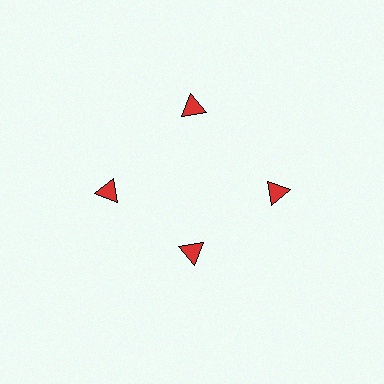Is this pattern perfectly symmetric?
No. The 4 red triangles are arranged in a ring, but one element near the 6 o'clock position is pulled inward toward the center, breaking the 4-fold rotational symmetry.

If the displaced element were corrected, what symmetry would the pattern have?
It would have 4-fold rotational symmetry — the pattern would map onto itself every 90 degrees.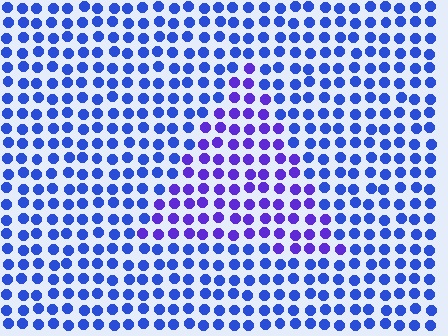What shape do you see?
I see a triangle.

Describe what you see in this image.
The image is filled with small blue elements in a uniform arrangement. A triangle-shaped region is visible where the elements are tinted to a slightly different hue, forming a subtle color boundary.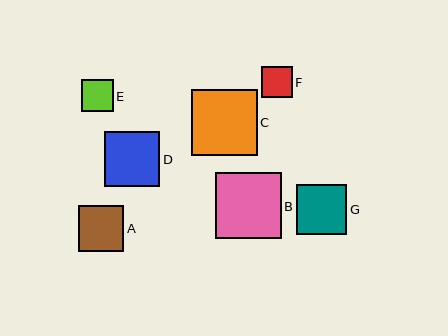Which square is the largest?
Square B is the largest with a size of approximately 66 pixels.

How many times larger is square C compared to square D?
Square C is approximately 1.2 times the size of square D.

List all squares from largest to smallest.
From largest to smallest: B, C, D, G, A, E, F.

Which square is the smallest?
Square F is the smallest with a size of approximately 30 pixels.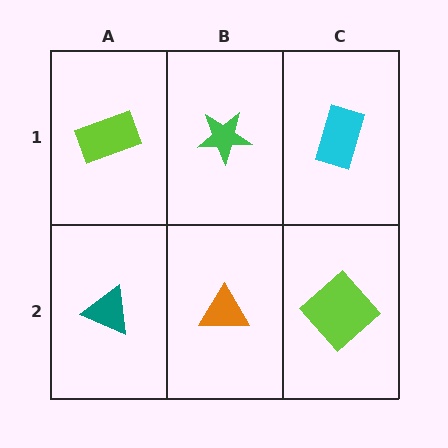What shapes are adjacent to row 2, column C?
A cyan rectangle (row 1, column C), an orange triangle (row 2, column B).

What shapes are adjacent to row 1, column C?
A lime diamond (row 2, column C), a green star (row 1, column B).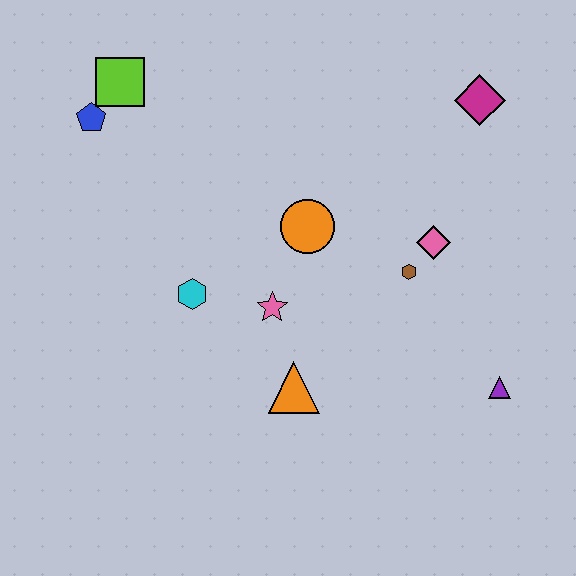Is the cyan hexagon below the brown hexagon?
Yes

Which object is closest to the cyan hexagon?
The pink star is closest to the cyan hexagon.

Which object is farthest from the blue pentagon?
The purple triangle is farthest from the blue pentagon.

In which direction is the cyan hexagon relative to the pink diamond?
The cyan hexagon is to the left of the pink diamond.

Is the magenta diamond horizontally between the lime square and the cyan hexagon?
No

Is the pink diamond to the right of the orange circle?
Yes